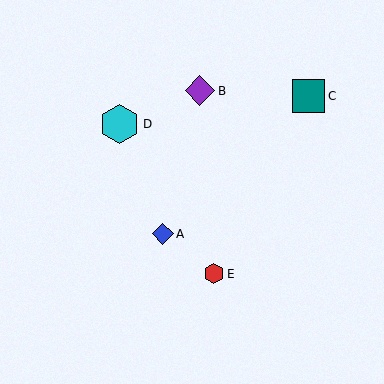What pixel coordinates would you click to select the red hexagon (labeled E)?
Click at (214, 274) to select the red hexagon E.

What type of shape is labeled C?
Shape C is a teal square.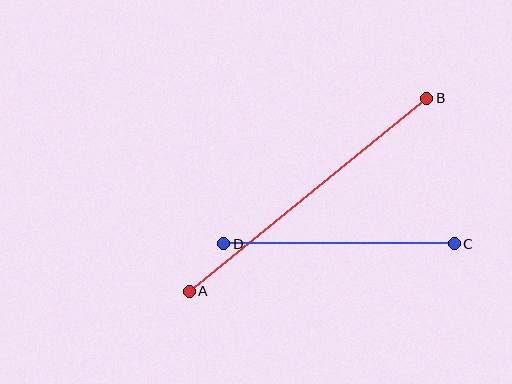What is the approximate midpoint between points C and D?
The midpoint is at approximately (339, 244) pixels.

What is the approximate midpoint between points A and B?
The midpoint is at approximately (308, 195) pixels.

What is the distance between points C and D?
The distance is approximately 230 pixels.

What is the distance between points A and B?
The distance is approximately 306 pixels.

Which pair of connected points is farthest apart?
Points A and B are farthest apart.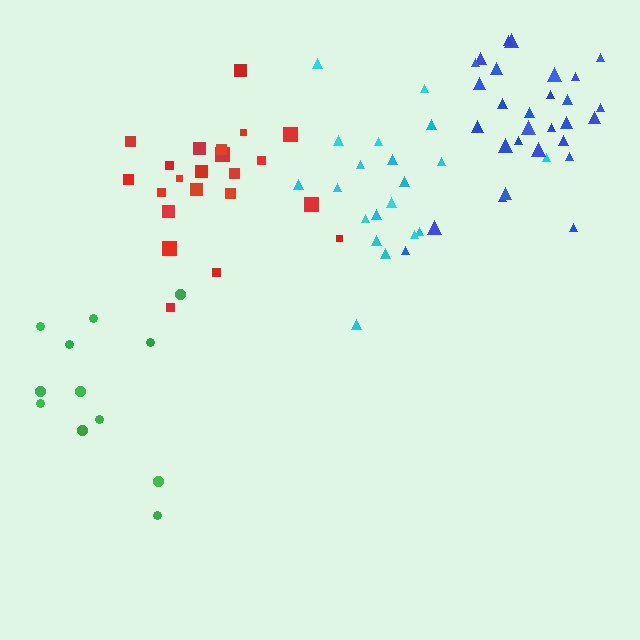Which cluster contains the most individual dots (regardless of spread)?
Blue (29).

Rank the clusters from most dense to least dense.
blue, red, cyan, green.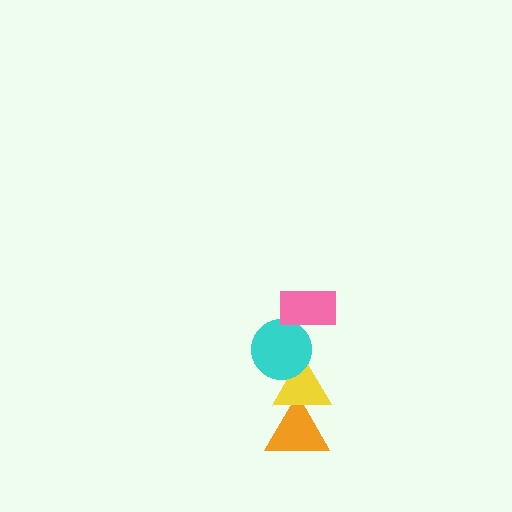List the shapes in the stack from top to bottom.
From top to bottom: the pink rectangle, the cyan circle, the yellow triangle, the orange triangle.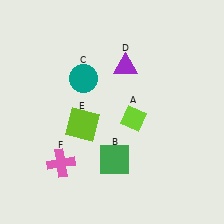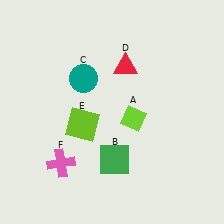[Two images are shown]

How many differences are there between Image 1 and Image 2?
There is 1 difference between the two images.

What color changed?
The triangle (D) changed from purple in Image 1 to red in Image 2.